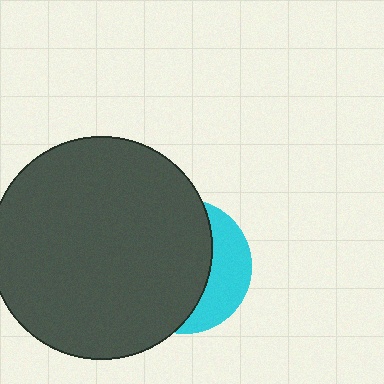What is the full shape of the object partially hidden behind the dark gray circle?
The partially hidden object is a cyan circle.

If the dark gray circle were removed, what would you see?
You would see the complete cyan circle.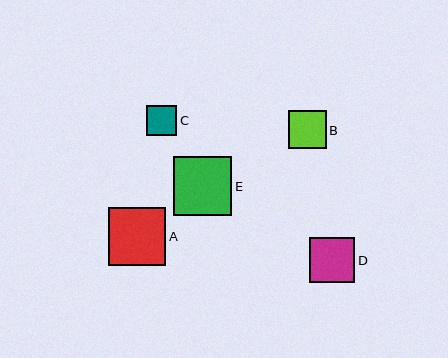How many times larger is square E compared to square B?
Square E is approximately 1.5 times the size of square B.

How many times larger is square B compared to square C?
Square B is approximately 1.2 times the size of square C.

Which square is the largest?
Square E is the largest with a size of approximately 59 pixels.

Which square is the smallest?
Square C is the smallest with a size of approximately 31 pixels.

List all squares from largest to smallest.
From largest to smallest: E, A, D, B, C.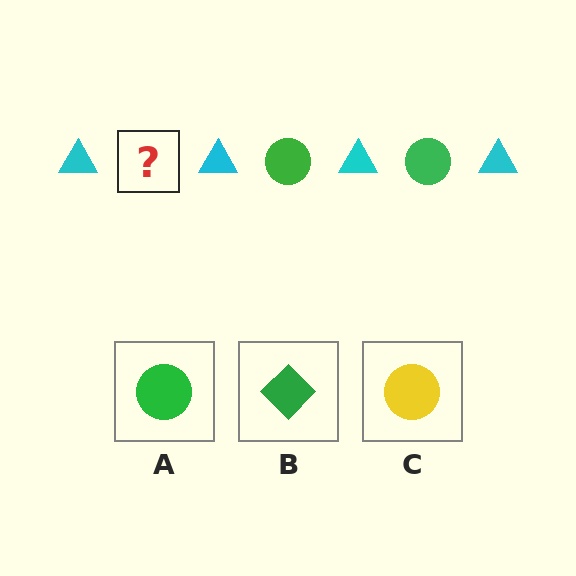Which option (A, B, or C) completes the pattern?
A.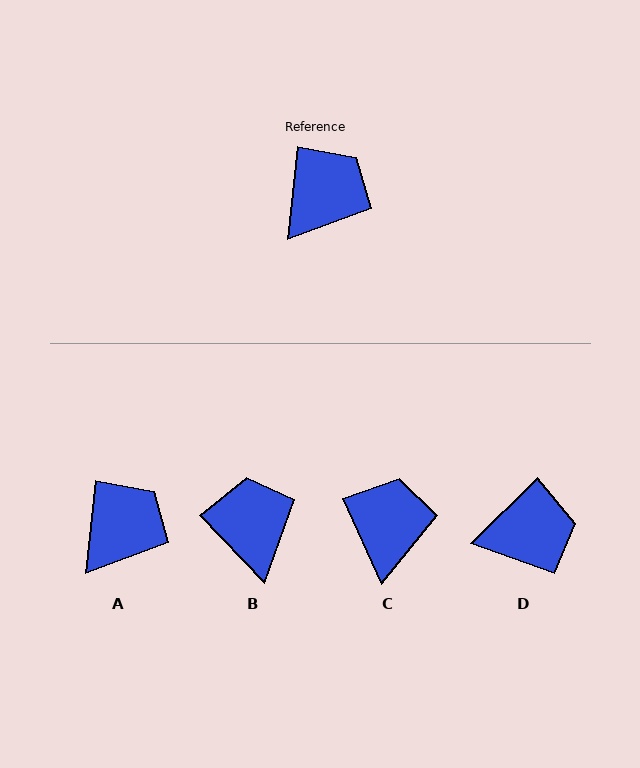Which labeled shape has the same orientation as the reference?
A.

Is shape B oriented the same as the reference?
No, it is off by about 49 degrees.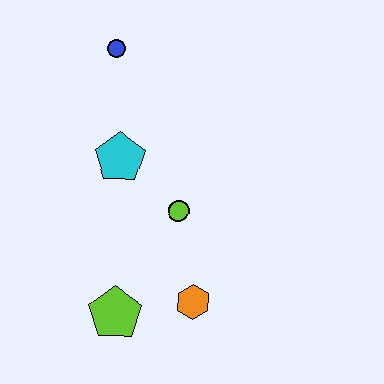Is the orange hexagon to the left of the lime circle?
No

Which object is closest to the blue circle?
The cyan pentagon is closest to the blue circle.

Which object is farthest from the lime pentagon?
The blue circle is farthest from the lime pentagon.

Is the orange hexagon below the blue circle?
Yes